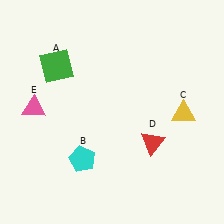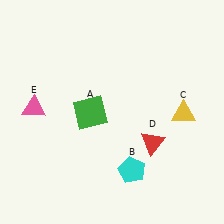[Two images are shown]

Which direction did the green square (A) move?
The green square (A) moved down.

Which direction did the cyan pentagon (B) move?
The cyan pentagon (B) moved right.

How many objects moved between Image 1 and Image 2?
2 objects moved between the two images.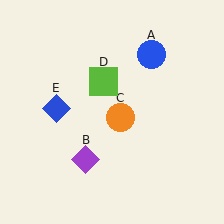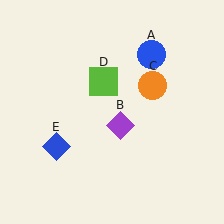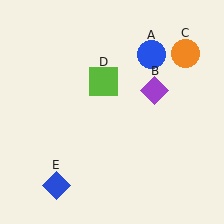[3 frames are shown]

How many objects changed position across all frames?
3 objects changed position: purple diamond (object B), orange circle (object C), blue diamond (object E).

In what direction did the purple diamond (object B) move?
The purple diamond (object B) moved up and to the right.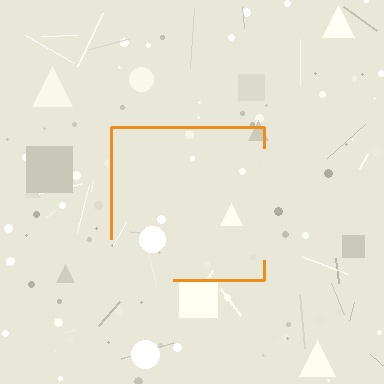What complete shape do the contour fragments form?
The contour fragments form a square.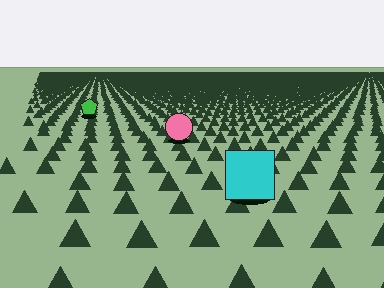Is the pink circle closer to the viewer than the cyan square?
No. The cyan square is closer — you can tell from the texture gradient: the ground texture is coarser near it.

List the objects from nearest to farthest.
From nearest to farthest: the cyan square, the pink circle, the green pentagon.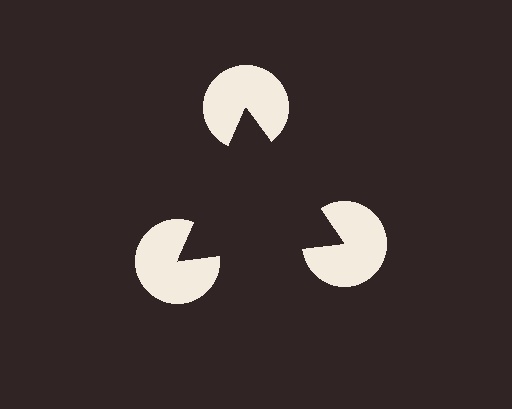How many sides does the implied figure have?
3 sides.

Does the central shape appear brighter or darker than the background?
It typically appears slightly darker than the background, even though no actual brightness change is drawn.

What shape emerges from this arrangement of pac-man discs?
An illusory triangle — its edges are inferred from the aligned wedge cuts in the pac-man discs, not physically drawn.